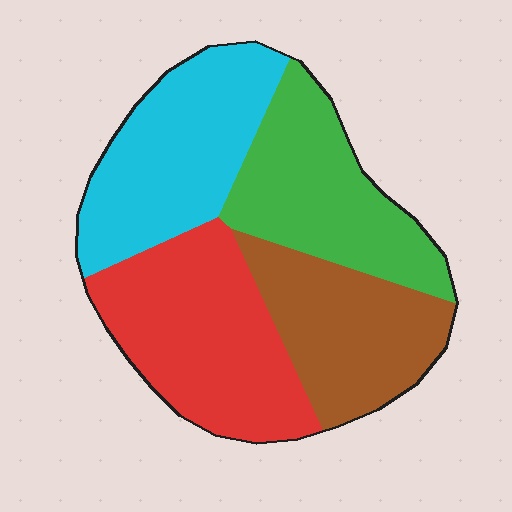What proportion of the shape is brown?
Brown takes up about one fifth (1/5) of the shape.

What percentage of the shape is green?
Green takes up less than a quarter of the shape.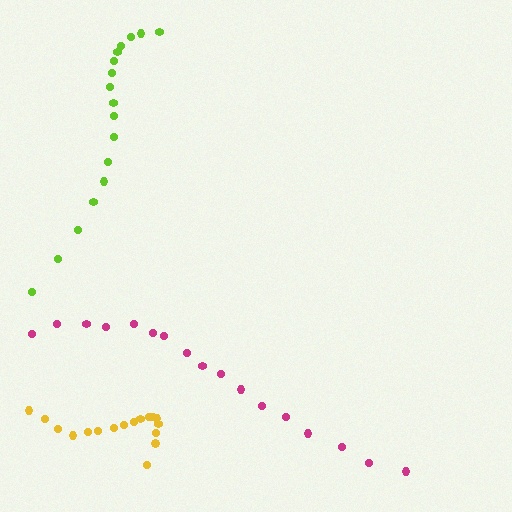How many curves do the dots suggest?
There are 3 distinct paths.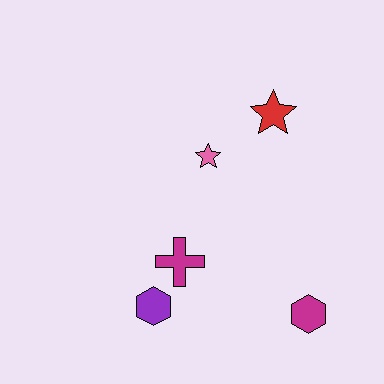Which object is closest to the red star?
The pink star is closest to the red star.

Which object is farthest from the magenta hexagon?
The red star is farthest from the magenta hexagon.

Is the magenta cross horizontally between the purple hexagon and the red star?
Yes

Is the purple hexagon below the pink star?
Yes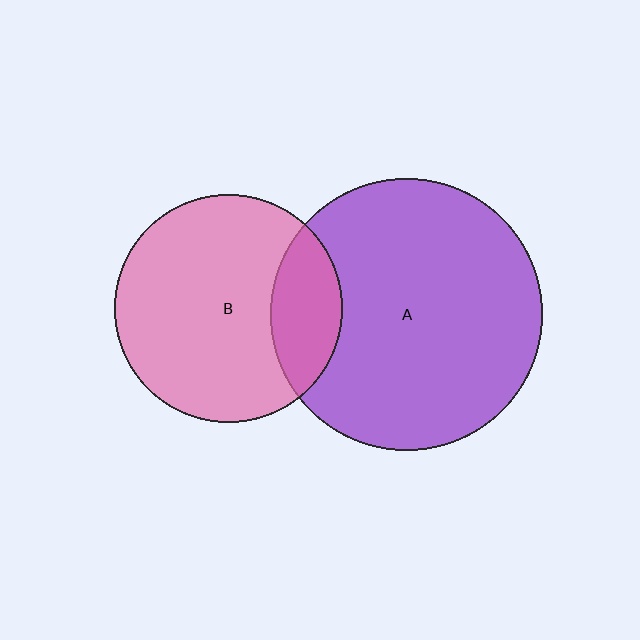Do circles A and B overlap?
Yes.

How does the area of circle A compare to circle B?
Approximately 1.4 times.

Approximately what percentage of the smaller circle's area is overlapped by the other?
Approximately 20%.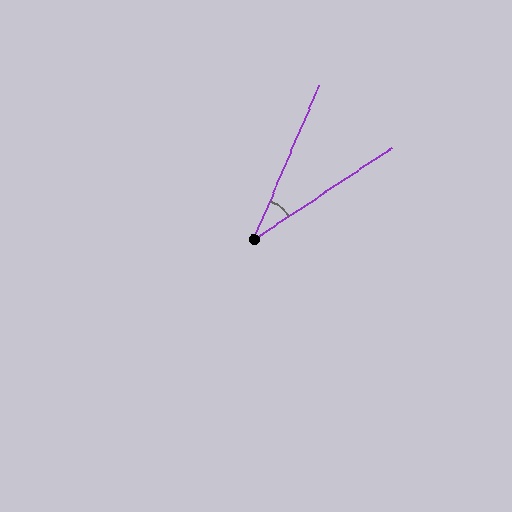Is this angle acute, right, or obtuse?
It is acute.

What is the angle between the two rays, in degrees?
Approximately 33 degrees.